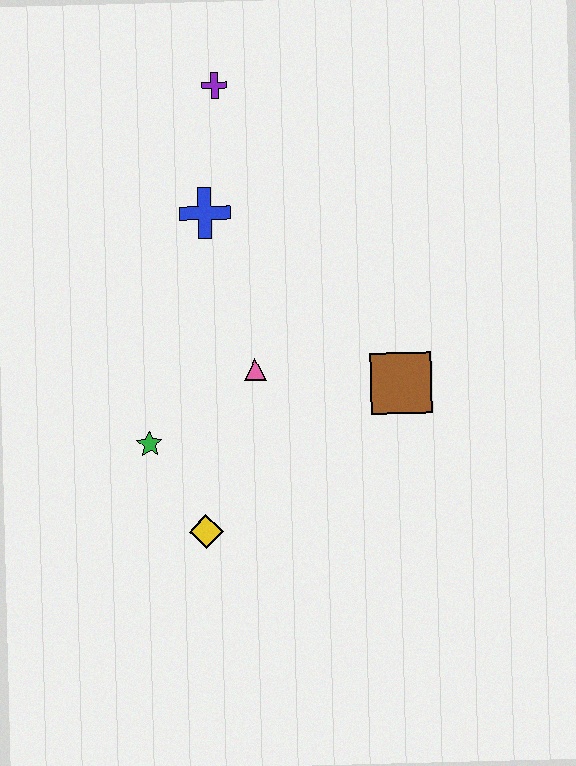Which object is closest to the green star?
The yellow diamond is closest to the green star.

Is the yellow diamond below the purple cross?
Yes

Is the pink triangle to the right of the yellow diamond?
Yes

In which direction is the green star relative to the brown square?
The green star is to the left of the brown square.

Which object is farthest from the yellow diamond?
The purple cross is farthest from the yellow diamond.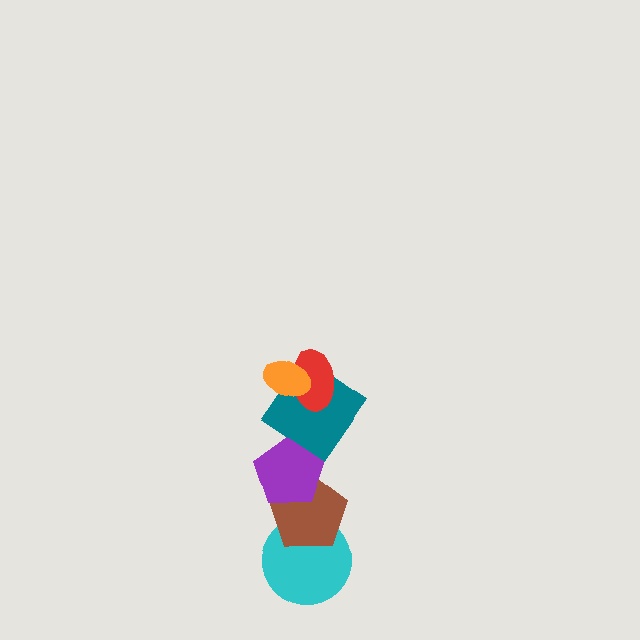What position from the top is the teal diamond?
The teal diamond is 3rd from the top.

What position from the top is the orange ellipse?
The orange ellipse is 1st from the top.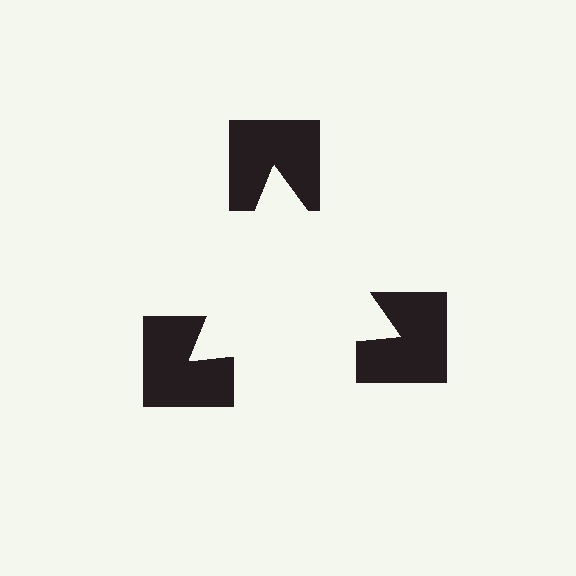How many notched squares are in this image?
There are 3 — one at each vertex of the illusory triangle.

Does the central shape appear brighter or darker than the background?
It typically appears slightly brighter than the background, even though no actual brightness change is drawn.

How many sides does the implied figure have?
3 sides.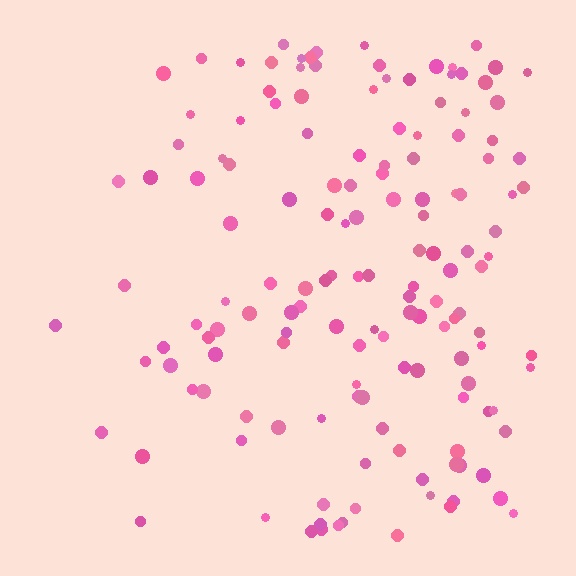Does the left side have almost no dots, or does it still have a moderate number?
Still a moderate number, just noticeably fewer than the right.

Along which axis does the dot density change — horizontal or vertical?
Horizontal.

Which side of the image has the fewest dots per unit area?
The left.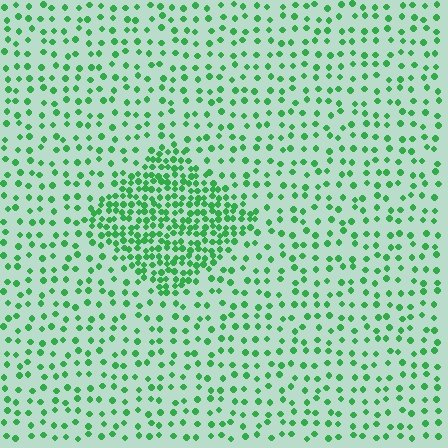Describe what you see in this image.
The image contains small green elements arranged at two different densities. A diamond-shaped region is visible where the elements are more densely packed than the surrounding area.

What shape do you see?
I see a diamond.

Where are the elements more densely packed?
The elements are more densely packed inside the diamond boundary.